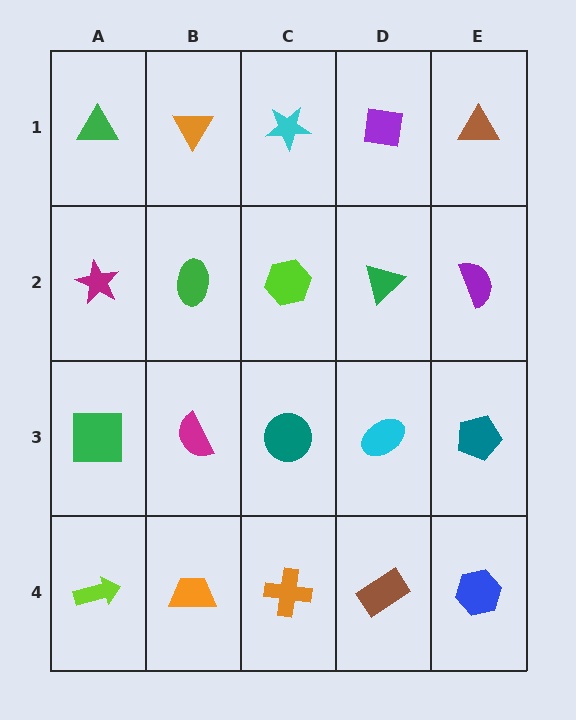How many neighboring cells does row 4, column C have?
3.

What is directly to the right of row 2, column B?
A lime hexagon.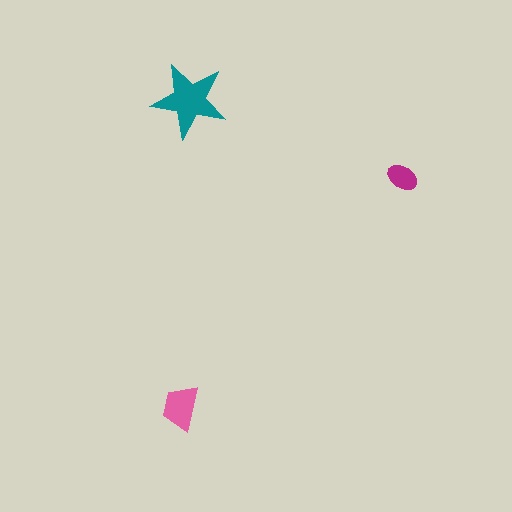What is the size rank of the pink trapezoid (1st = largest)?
2nd.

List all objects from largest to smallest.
The teal star, the pink trapezoid, the magenta ellipse.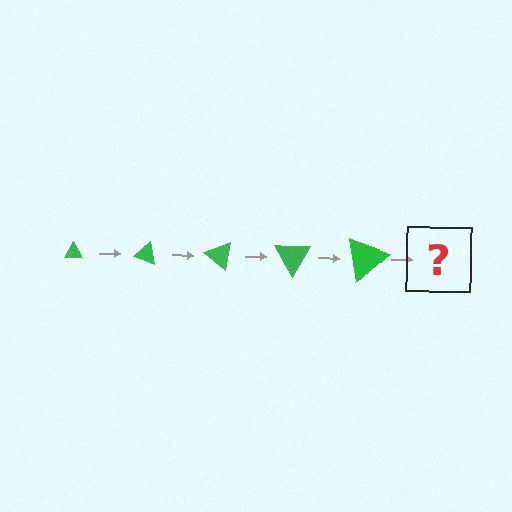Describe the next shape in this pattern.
It should be a triangle, larger than the previous one and rotated 100 degrees from the start.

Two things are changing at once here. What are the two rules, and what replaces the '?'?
The two rules are that the triangle grows larger each step and it rotates 20 degrees each step. The '?' should be a triangle, larger than the previous one and rotated 100 degrees from the start.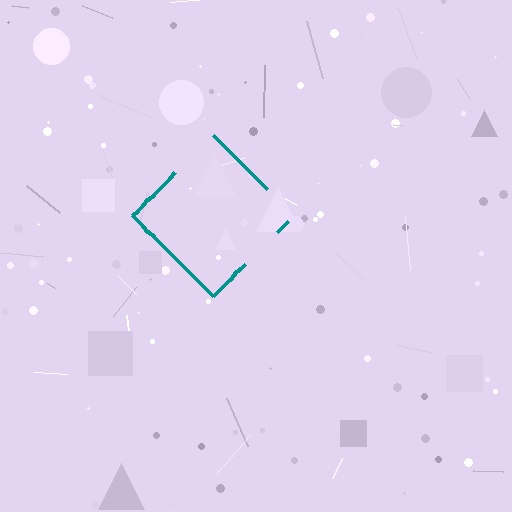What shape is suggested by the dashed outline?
The dashed outline suggests a diamond.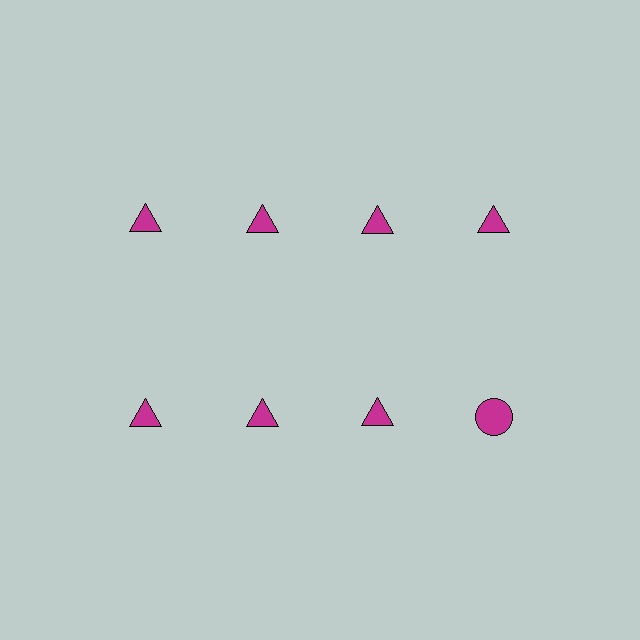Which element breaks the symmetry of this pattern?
The magenta circle in the second row, second from right column breaks the symmetry. All other shapes are magenta triangles.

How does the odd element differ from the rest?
It has a different shape: circle instead of triangle.